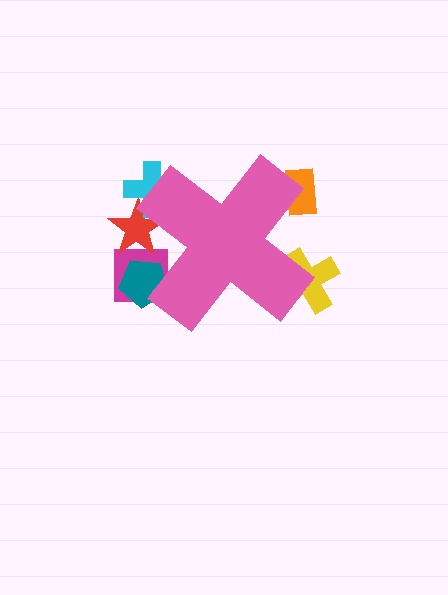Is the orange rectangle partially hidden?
Yes, the orange rectangle is partially hidden behind the pink cross.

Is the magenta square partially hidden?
Yes, the magenta square is partially hidden behind the pink cross.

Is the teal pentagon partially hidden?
Yes, the teal pentagon is partially hidden behind the pink cross.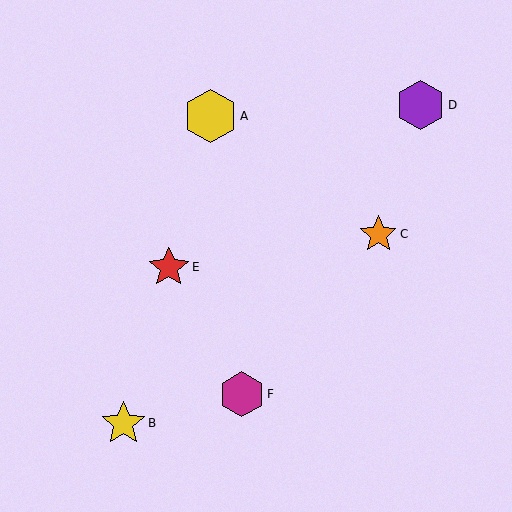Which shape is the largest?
The yellow hexagon (labeled A) is the largest.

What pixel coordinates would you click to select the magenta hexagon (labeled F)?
Click at (242, 394) to select the magenta hexagon F.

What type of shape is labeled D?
Shape D is a purple hexagon.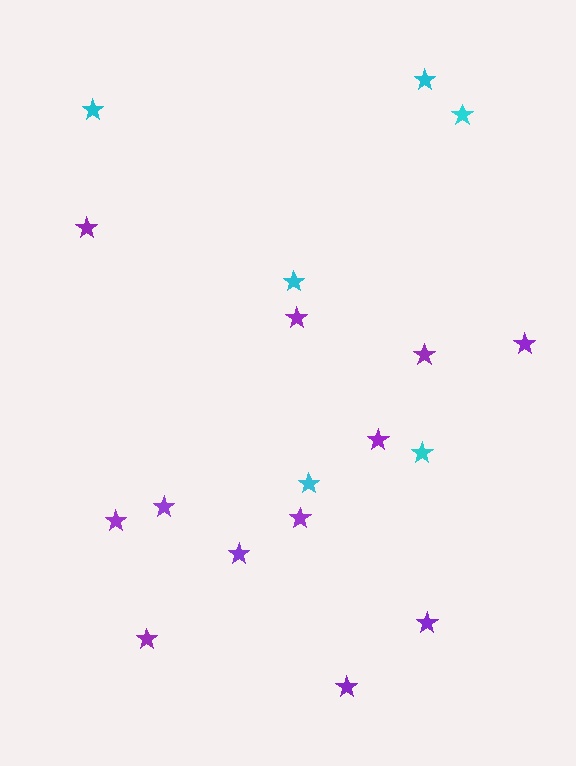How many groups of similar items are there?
There are 2 groups: one group of cyan stars (6) and one group of purple stars (12).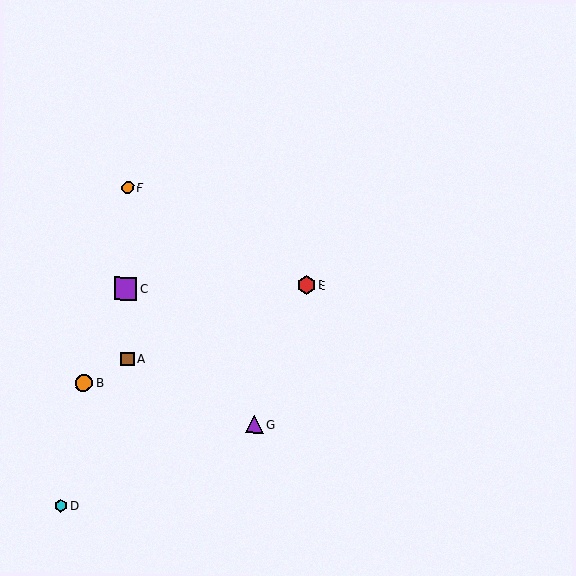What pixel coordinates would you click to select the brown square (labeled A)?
Click at (127, 359) to select the brown square A.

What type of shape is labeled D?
Shape D is a cyan hexagon.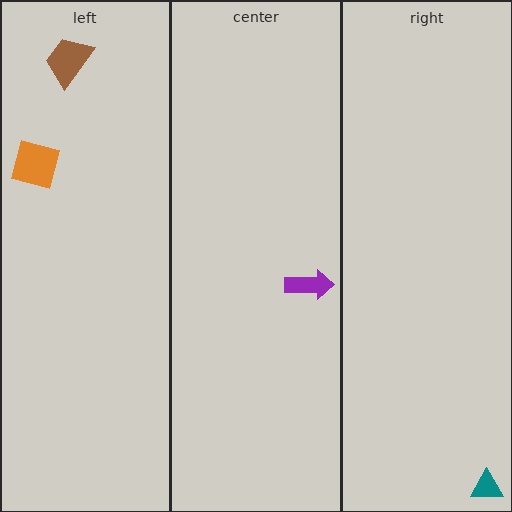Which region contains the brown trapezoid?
The left region.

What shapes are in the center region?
The purple arrow.